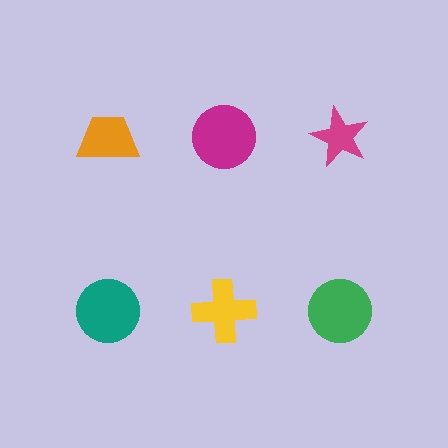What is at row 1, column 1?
An orange trapezoid.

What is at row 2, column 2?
A yellow cross.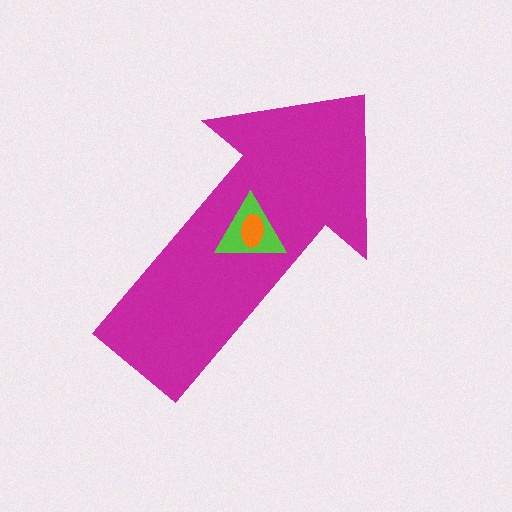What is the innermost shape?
The orange ellipse.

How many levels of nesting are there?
3.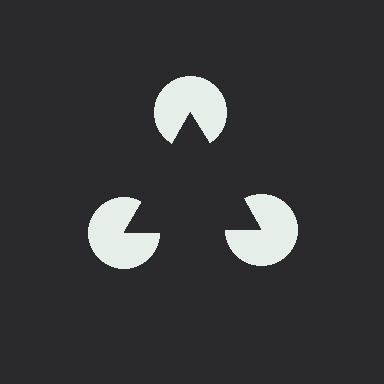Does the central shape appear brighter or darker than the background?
It typically appears slightly darker than the background, even though no actual brightness change is drawn.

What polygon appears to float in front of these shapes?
An illusory triangle — its edges are inferred from the aligned wedge cuts in the pac-man discs, not physically drawn.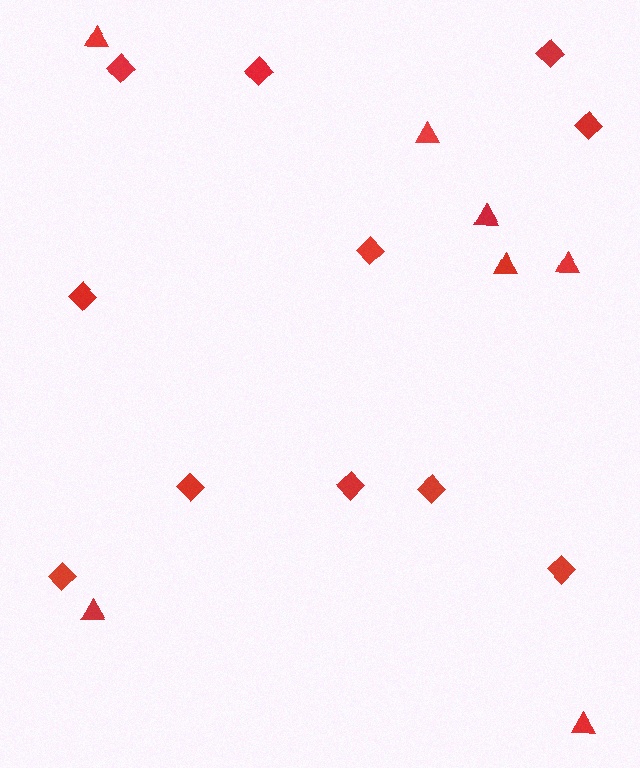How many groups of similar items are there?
There are 2 groups: one group of triangles (7) and one group of diamonds (11).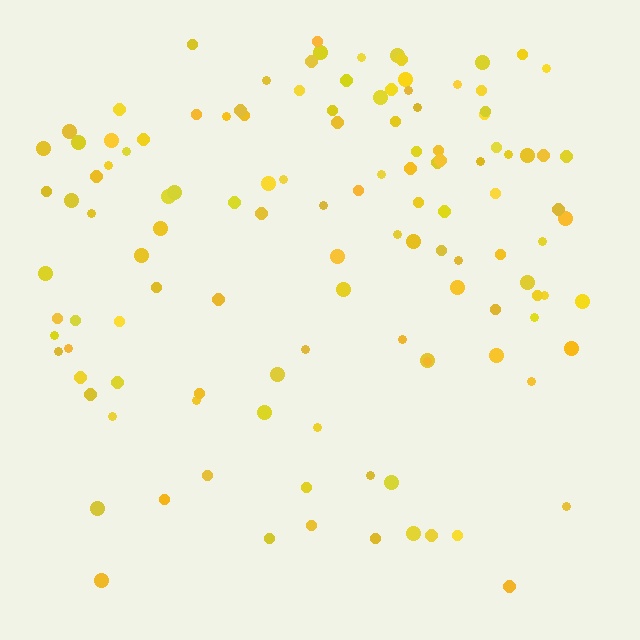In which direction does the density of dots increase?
From bottom to top, with the top side densest.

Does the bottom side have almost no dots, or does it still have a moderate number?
Still a moderate number, just noticeably fewer than the top.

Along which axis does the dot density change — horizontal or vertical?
Vertical.